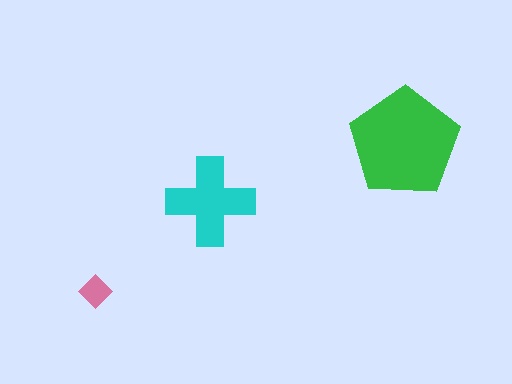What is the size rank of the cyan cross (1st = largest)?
2nd.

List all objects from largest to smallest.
The green pentagon, the cyan cross, the pink diamond.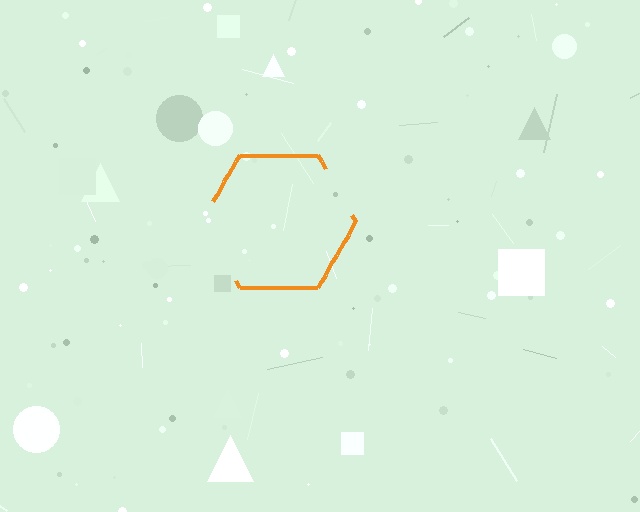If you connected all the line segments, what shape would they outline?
They would outline a hexagon.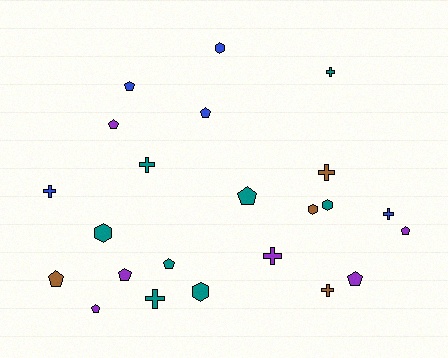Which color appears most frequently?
Teal, with 8 objects.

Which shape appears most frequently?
Pentagon, with 10 objects.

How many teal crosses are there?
There are 3 teal crosses.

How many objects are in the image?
There are 23 objects.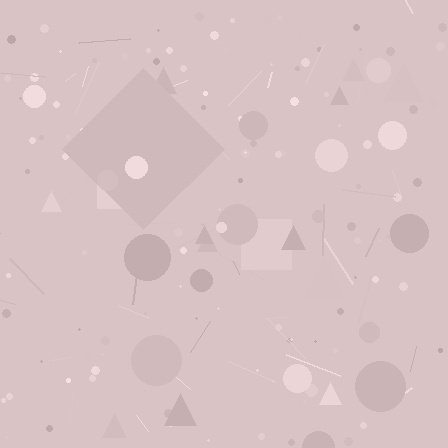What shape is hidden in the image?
A diamond is hidden in the image.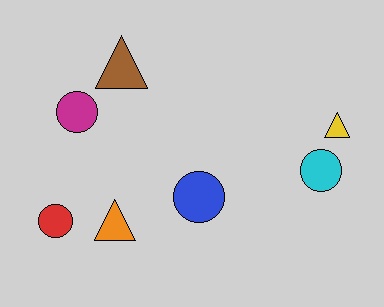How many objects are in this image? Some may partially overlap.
There are 7 objects.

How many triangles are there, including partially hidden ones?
There are 3 triangles.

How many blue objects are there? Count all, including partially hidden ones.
There is 1 blue object.